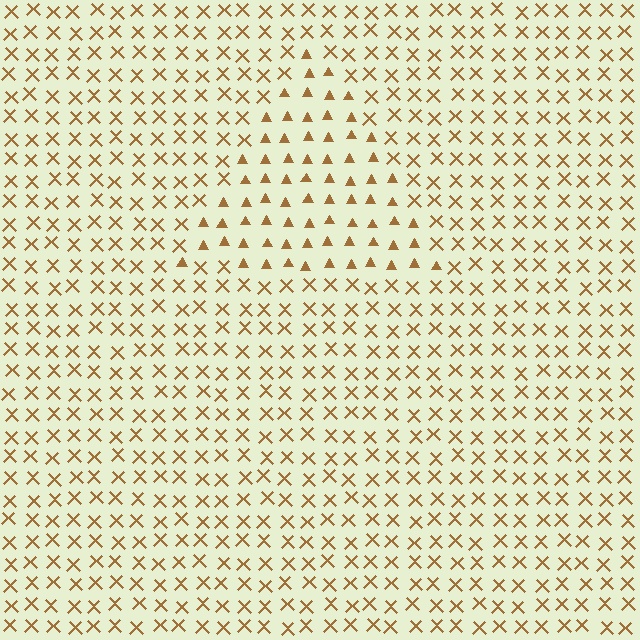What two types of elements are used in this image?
The image uses triangles inside the triangle region and X marks outside it.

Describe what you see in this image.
The image is filled with small brown elements arranged in a uniform grid. A triangle-shaped region contains triangles, while the surrounding area contains X marks. The boundary is defined purely by the change in element shape.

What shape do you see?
I see a triangle.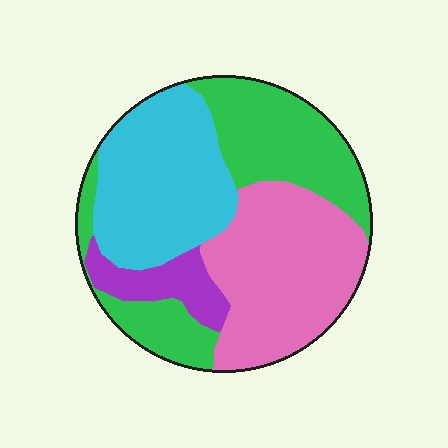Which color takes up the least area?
Purple, at roughly 10%.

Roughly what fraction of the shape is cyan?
Cyan takes up about one quarter (1/4) of the shape.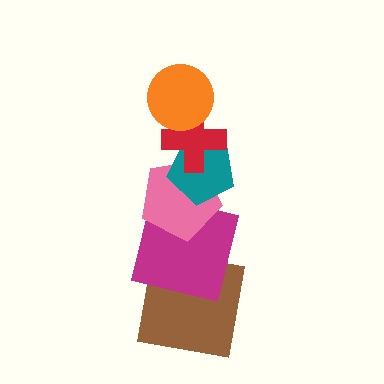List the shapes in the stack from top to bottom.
From top to bottom: the orange circle, the red cross, the teal pentagon, the pink pentagon, the magenta square, the brown square.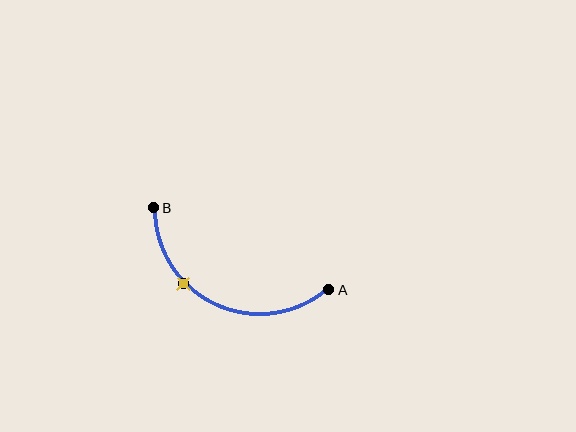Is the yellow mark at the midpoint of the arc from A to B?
No. The yellow mark lies on the arc but is closer to endpoint B. The arc midpoint would be at the point on the curve equidistant along the arc from both A and B.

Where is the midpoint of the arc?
The arc midpoint is the point on the curve farthest from the straight line joining A and B. It sits below that line.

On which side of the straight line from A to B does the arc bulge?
The arc bulges below the straight line connecting A and B.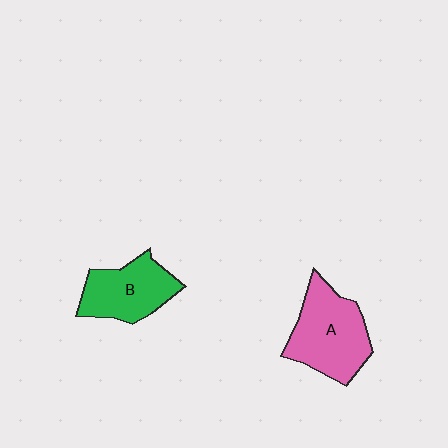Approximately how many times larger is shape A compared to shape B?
Approximately 1.2 times.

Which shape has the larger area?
Shape A (pink).